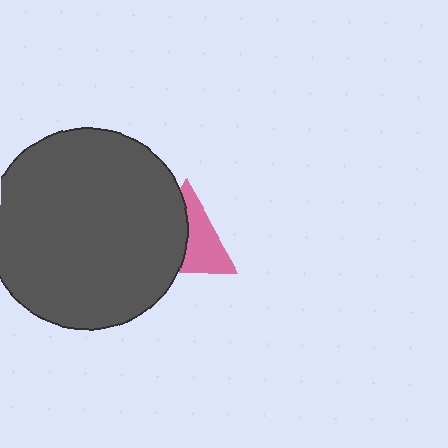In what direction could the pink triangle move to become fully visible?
The pink triangle could move right. That would shift it out from behind the dark gray circle entirely.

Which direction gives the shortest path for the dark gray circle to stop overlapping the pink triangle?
Moving left gives the shortest separation.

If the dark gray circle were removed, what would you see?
You would see the complete pink triangle.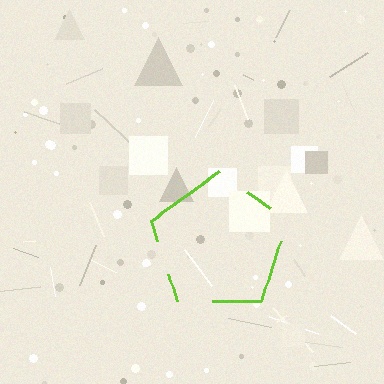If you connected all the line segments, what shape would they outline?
They would outline a pentagon.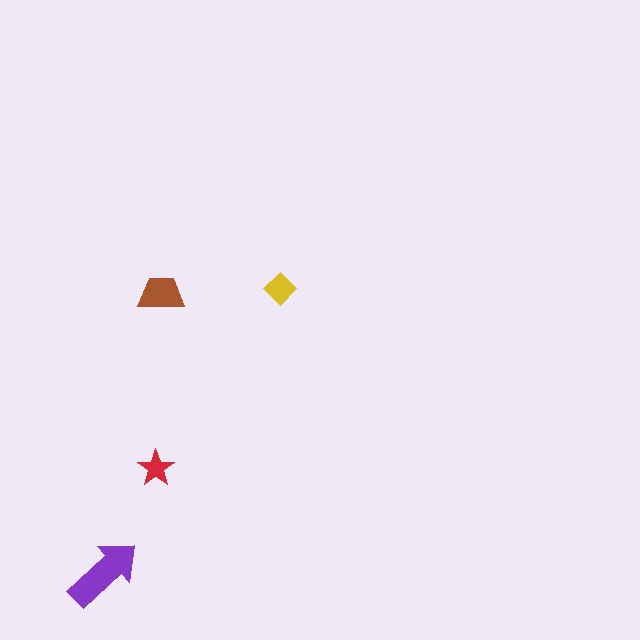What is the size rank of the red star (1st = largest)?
4th.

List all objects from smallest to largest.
The red star, the yellow diamond, the brown trapezoid, the purple arrow.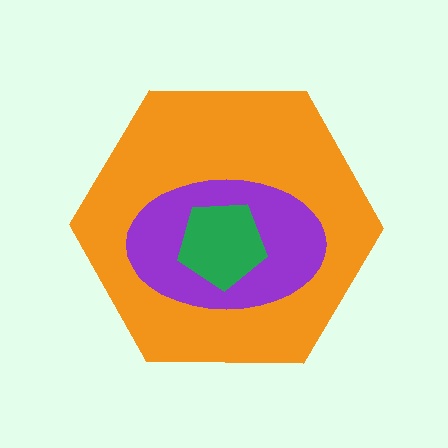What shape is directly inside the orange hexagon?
The purple ellipse.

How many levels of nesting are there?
3.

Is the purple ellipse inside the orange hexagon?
Yes.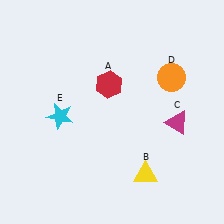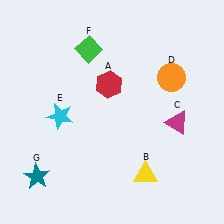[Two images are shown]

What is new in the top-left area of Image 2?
A green diamond (F) was added in the top-left area of Image 2.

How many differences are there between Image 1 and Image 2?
There are 2 differences between the two images.